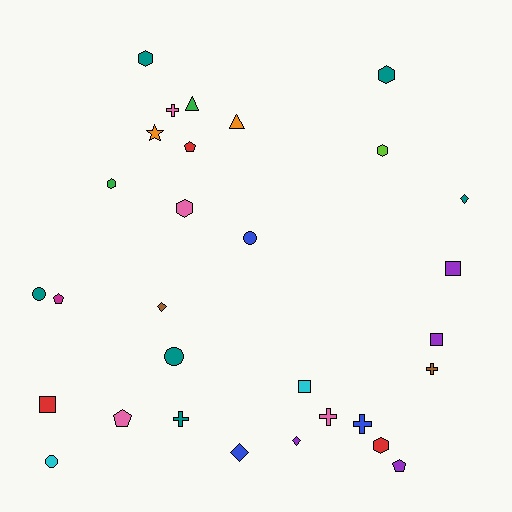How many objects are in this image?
There are 30 objects.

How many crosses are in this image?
There are 5 crosses.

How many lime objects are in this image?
There is 1 lime object.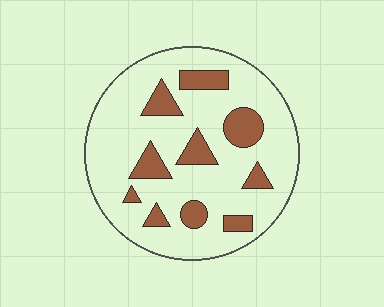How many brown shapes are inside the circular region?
10.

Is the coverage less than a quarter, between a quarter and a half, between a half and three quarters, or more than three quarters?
Less than a quarter.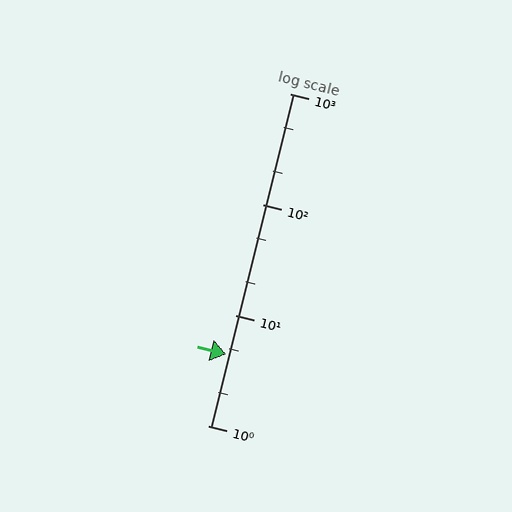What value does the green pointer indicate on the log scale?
The pointer indicates approximately 4.4.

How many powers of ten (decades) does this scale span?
The scale spans 3 decades, from 1 to 1000.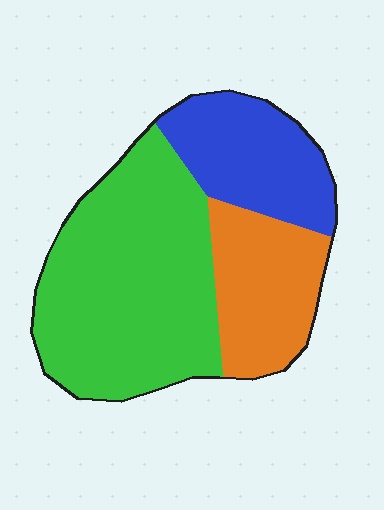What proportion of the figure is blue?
Blue covers around 25% of the figure.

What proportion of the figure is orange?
Orange covers 23% of the figure.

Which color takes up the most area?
Green, at roughly 55%.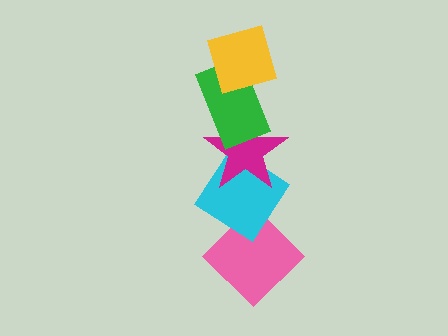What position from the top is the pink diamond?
The pink diamond is 5th from the top.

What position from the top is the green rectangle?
The green rectangle is 2nd from the top.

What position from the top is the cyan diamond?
The cyan diamond is 4th from the top.